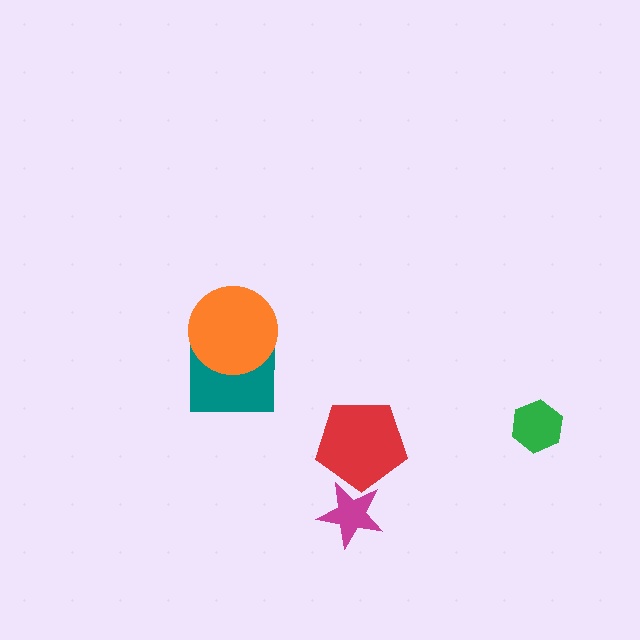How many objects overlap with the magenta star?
1 object overlaps with the magenta star.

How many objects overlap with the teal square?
1 object overlaps with the teal square.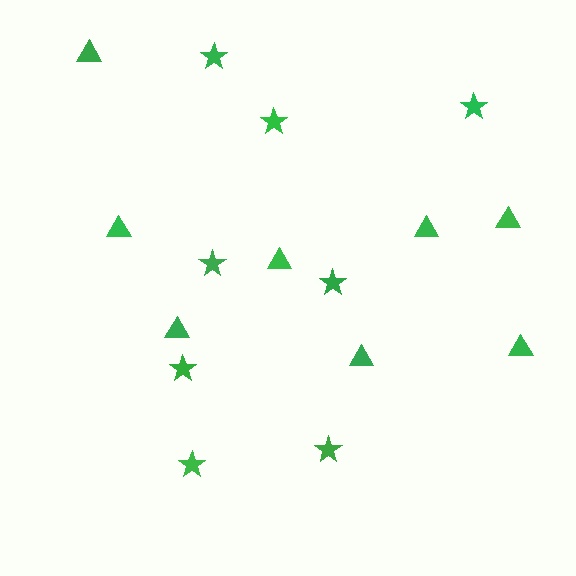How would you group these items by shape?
There are 2 groups: one group of stars (8) and one group of triangles (8).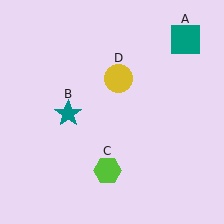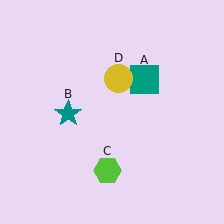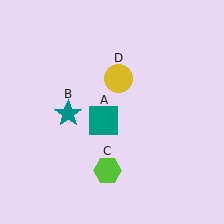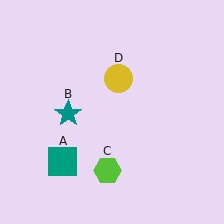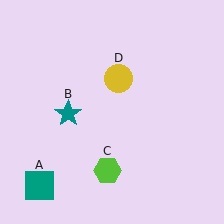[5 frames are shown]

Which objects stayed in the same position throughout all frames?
Teal star (object B) and lime hexagon (object C) and yellow circle (object D) remained stationary.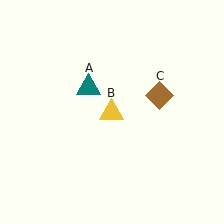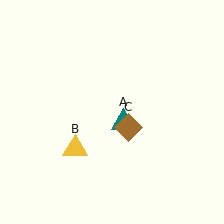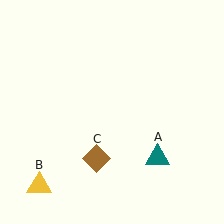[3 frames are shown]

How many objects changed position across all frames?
3 objects changed position: teal triangle (object A), yellow triangle (object B), brown diamond (object C).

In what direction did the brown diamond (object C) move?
The brown diamond (object C) moved down and to the left.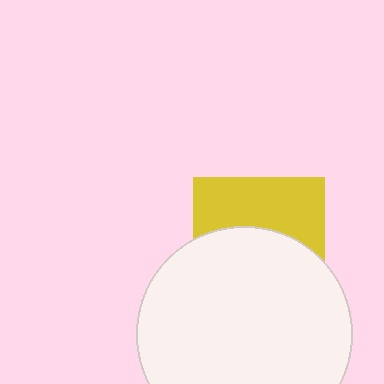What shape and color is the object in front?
The object in front is a white circle.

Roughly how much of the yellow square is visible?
A small part of it is visible (roughly 43%).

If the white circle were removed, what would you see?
You would see the complete yellow square.